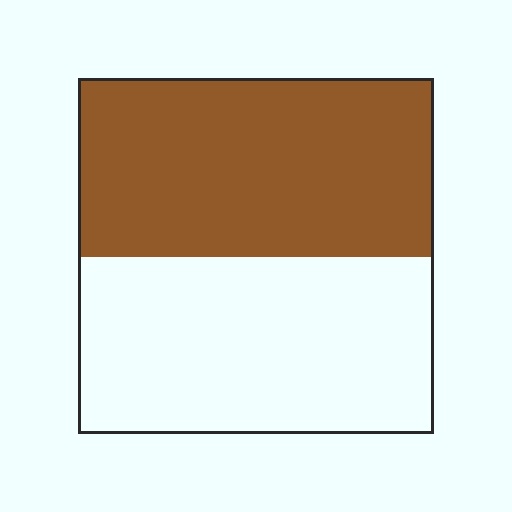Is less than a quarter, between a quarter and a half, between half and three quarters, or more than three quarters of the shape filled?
Between half and three quarters.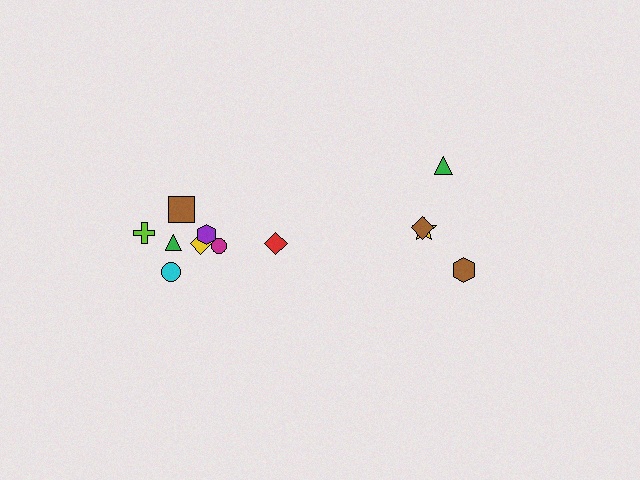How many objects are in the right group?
There are 4 objects.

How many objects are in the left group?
There are 8 objects.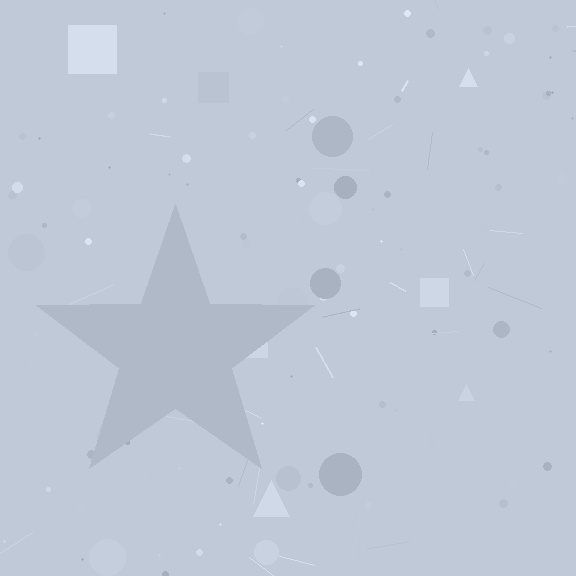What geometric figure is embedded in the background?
A star is embedded in the background.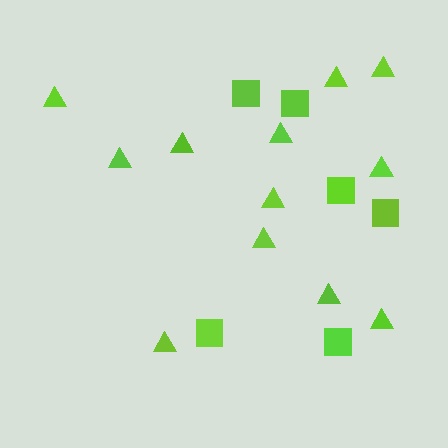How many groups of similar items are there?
There are 2 groups: one group of triangles (12) and one group of squares (6).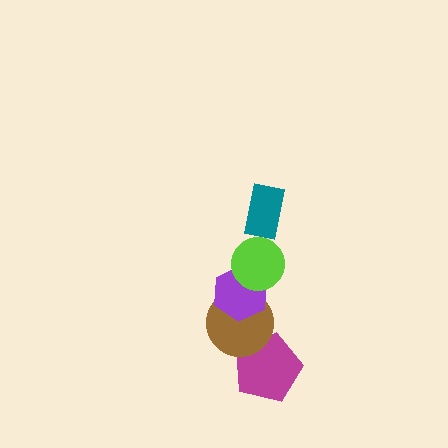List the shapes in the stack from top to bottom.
From top to bottom: the teal rectangle, the lime circle, the purple hexagon, the brown circle, the magenta pentagon.